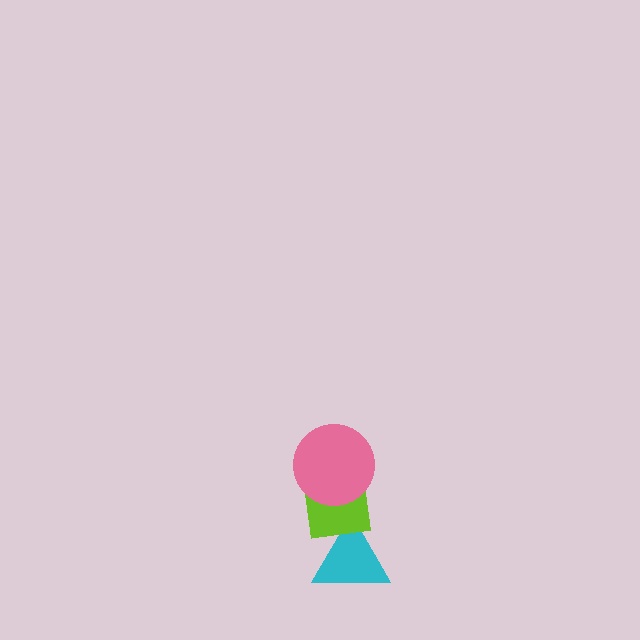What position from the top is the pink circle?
The pink circle is 1st from the top.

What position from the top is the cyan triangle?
The cyan triangle is 3rd from the top.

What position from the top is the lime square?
The lime square is 2nd from the top.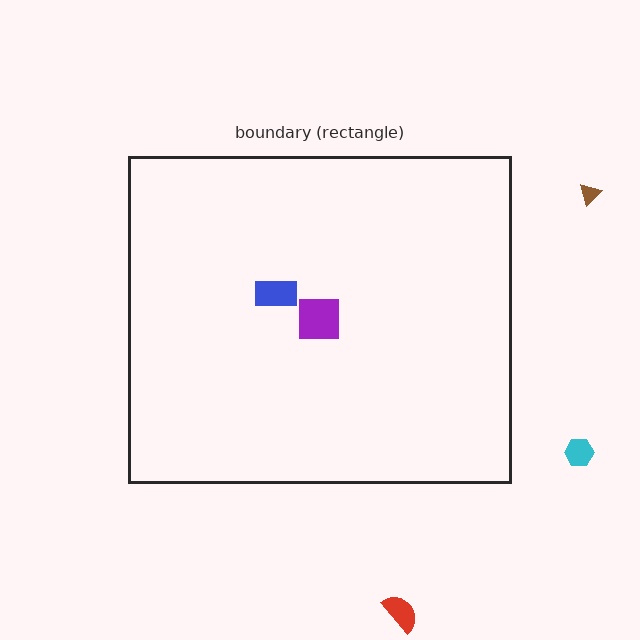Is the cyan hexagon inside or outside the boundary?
Outside.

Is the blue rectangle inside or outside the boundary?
Inside.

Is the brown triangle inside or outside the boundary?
Outside.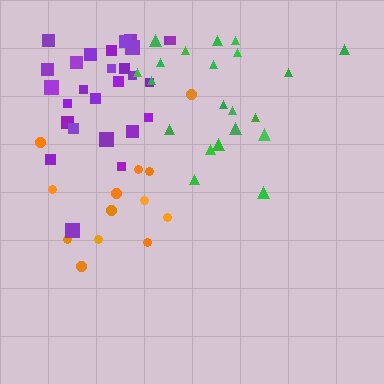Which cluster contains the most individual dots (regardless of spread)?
Purple (27).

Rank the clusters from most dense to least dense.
purple, green, orange.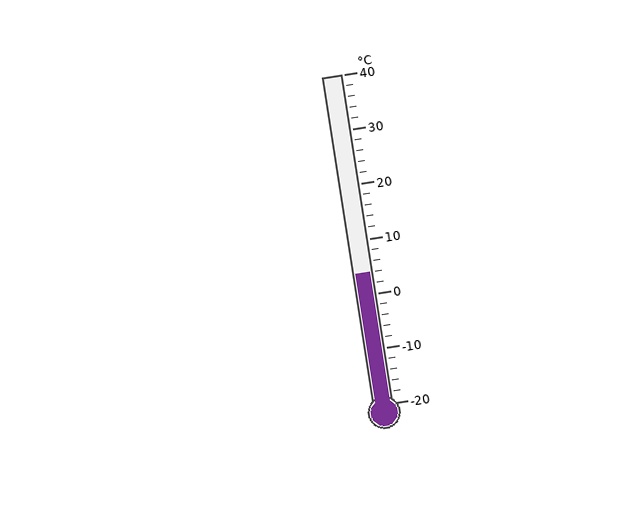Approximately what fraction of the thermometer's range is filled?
The thermometer is filled to approximately 40% of its range.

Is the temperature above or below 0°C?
The temperature is above 0°C.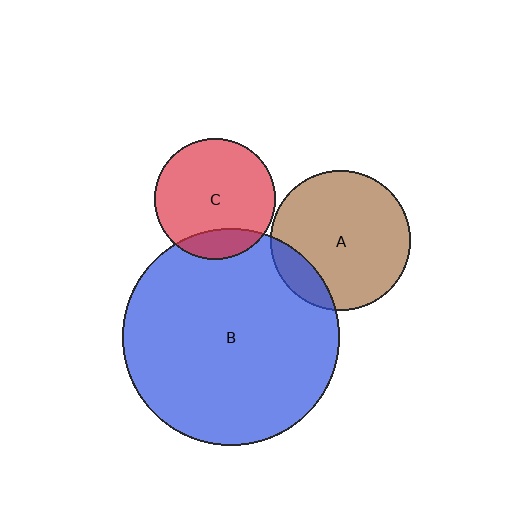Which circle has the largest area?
Circle B (blue).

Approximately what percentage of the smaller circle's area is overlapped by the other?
Approximately 15%.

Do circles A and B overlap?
Yes.